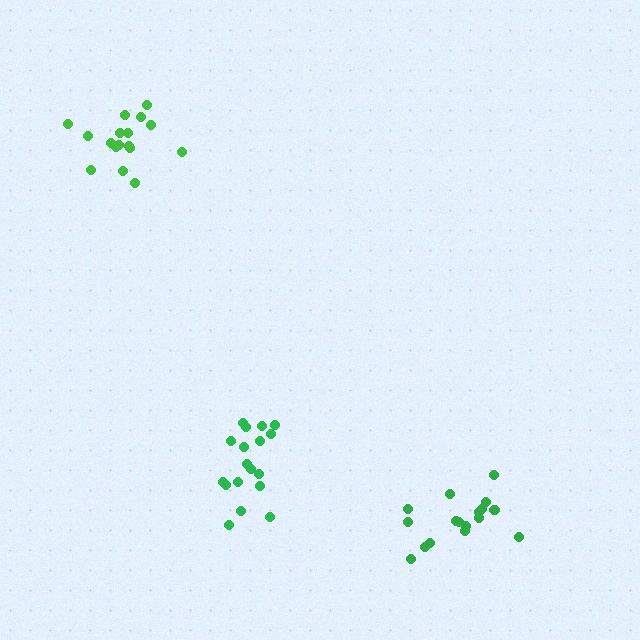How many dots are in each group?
Group 1: 18 dots, Group 2: 18 dots, Group 3: 17 dots (53 total).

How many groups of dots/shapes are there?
There are 3 groups.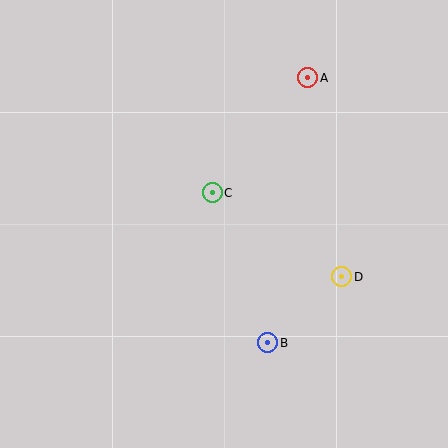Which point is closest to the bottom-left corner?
Point B is closest to the bottom-left corner.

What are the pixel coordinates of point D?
Point D is at (342, 277).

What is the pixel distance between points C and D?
The distance between C and D is 154 pixels.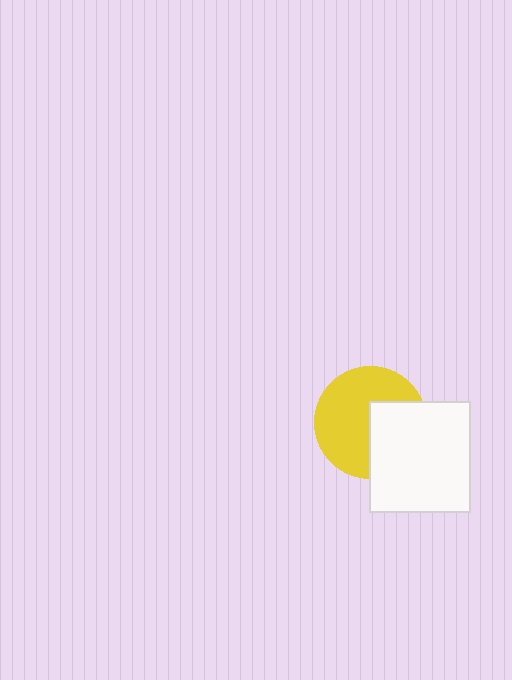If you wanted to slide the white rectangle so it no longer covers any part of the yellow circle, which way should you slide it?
Slide it right — that is the most direct way to separate the two shapes.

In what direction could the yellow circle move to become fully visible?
The yellow circle could move left. That would shift it out from behind the white rectangle entirely.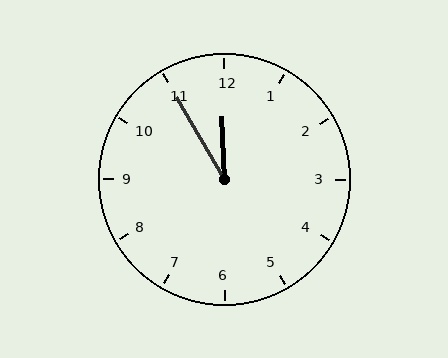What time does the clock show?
11:55.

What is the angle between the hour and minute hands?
Approximately 28 degrees.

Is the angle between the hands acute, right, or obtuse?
It is acute.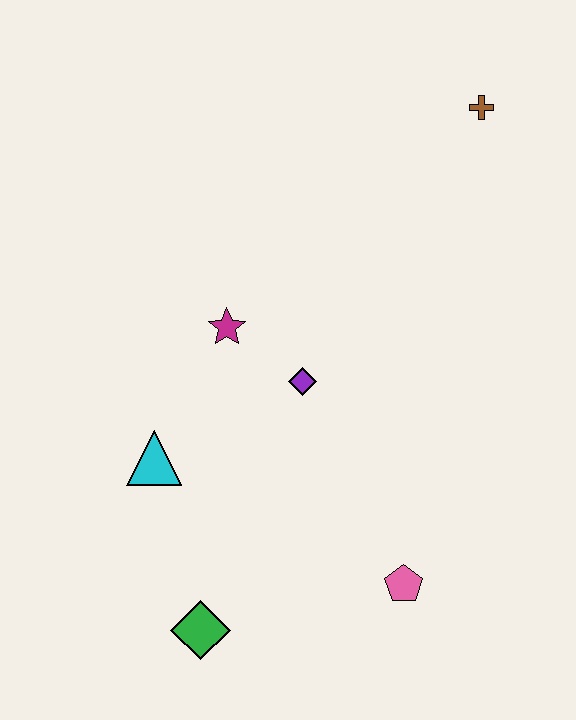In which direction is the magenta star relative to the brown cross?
The magenta star is to the left of the brown cross.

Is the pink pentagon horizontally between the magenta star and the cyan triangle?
No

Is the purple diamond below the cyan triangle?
No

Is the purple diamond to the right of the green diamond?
Yes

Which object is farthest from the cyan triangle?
The brown cross is farthest from the cyan triangle.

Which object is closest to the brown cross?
The purple diamond is closest to the brown cross.